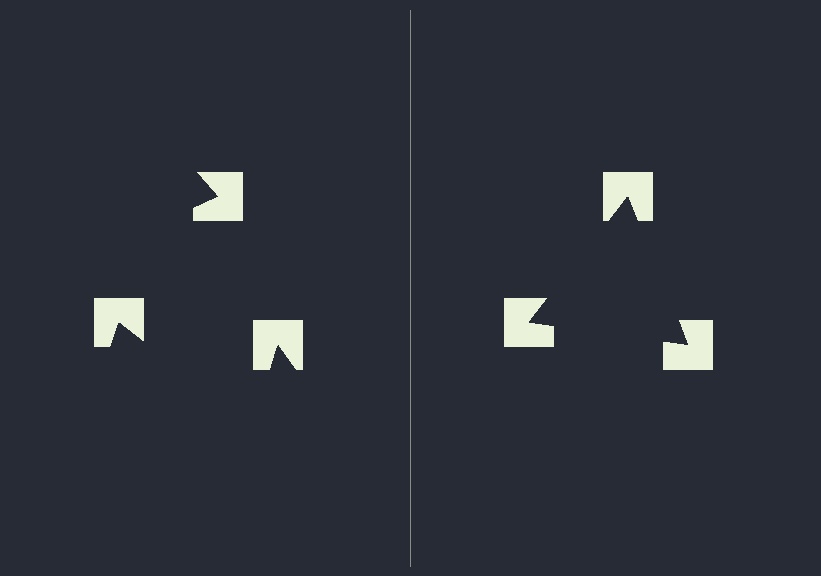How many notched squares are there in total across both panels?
6 — 3 on each side.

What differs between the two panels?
The notched squares are positioned identically on both sides; only the wedge orientations differ. On the right they align to a triangle; on the left they are misaligned.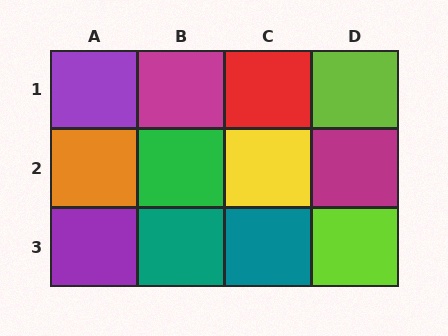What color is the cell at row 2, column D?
Magenta.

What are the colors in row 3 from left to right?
Purple, teal, teal, lime.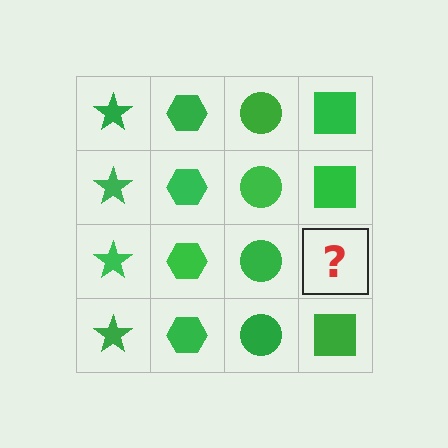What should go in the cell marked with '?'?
The missing cell should contain a green square.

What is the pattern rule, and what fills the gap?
The rule is that each column has a consistent shape. The gap should be filled with a green square.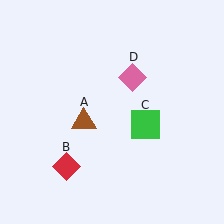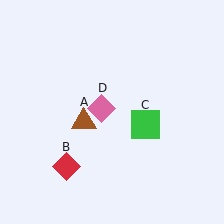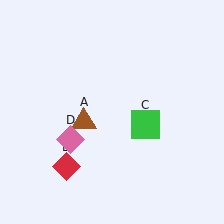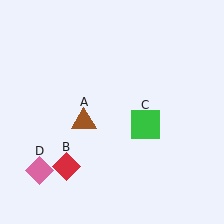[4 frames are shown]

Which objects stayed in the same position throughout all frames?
Brown triangle (object A) and red diamond (object B) and green square (object C) remained stationary.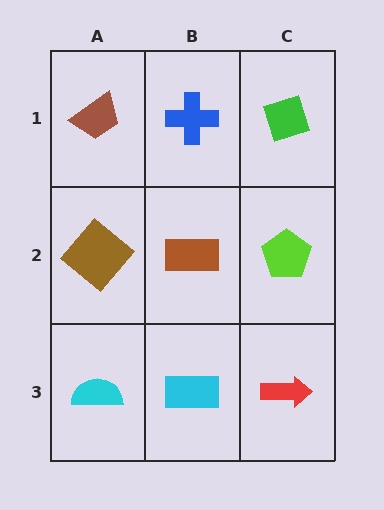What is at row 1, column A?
A brown trapezoid.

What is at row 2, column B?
A brown rectangle.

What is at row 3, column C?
A red arrow.